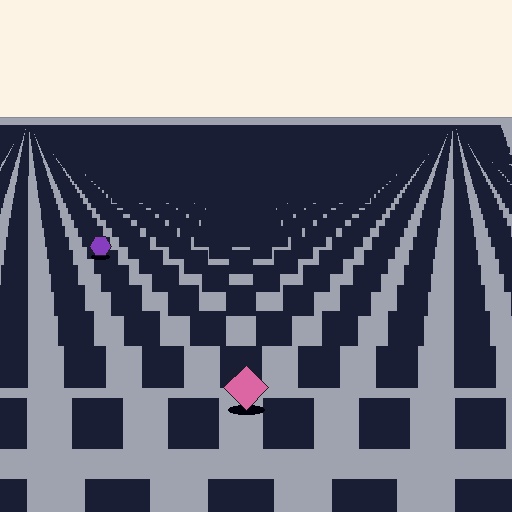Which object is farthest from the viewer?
The purple hexagon is farthest from the viewer. It appears smaller and the ground texture around it is denser.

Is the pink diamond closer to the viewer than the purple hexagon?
Yes. The pink diamond is closer — you can tell from the texture gradient: the ground texture is coarser near it.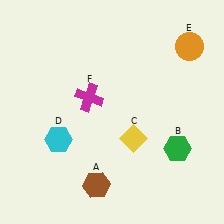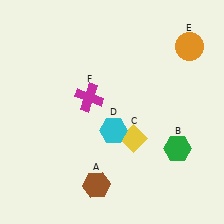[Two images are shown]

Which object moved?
The cyan hexagon (D) moved right.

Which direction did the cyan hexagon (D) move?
The cyan hexagon (D) moved right.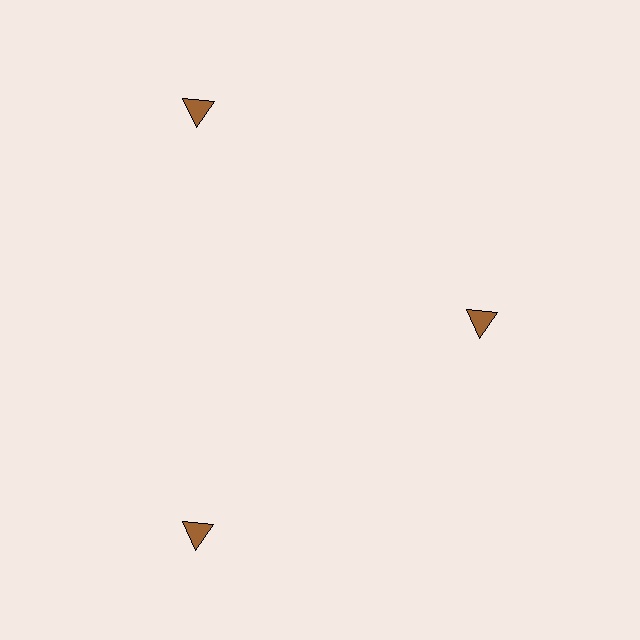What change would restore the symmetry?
The symmetry would be restored by moving it outward, back onto the ring so that all 3 triangles sit at equal angles and equal distance from the center.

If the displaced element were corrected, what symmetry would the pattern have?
It would have 3-fold rotational symmetry — the pattern would map onto itself every 120 degrees.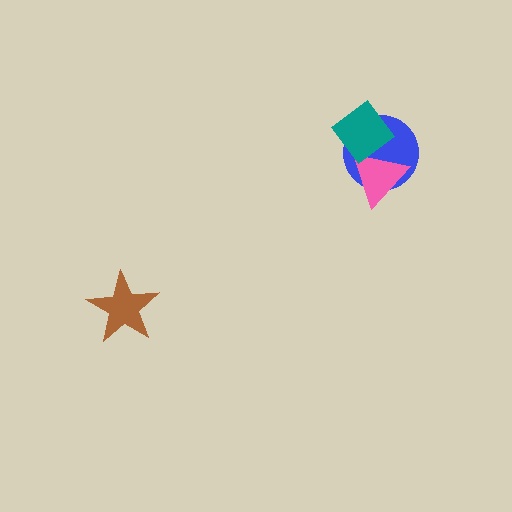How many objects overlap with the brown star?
0 objects overlap with the brown star.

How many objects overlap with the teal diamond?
2 objects overlap with the teal diamond.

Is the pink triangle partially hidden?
Yes, it is partially covered by another shape.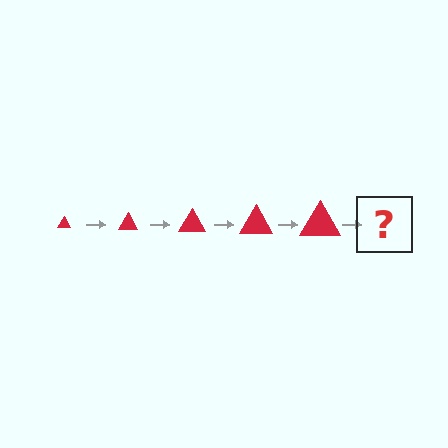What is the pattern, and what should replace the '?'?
The pattern is that the triangle gets progressively larger each step. The '?' should be a red triangle, larger than the previous one.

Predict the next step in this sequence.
The next step is a red triangle, larger than the previous one.